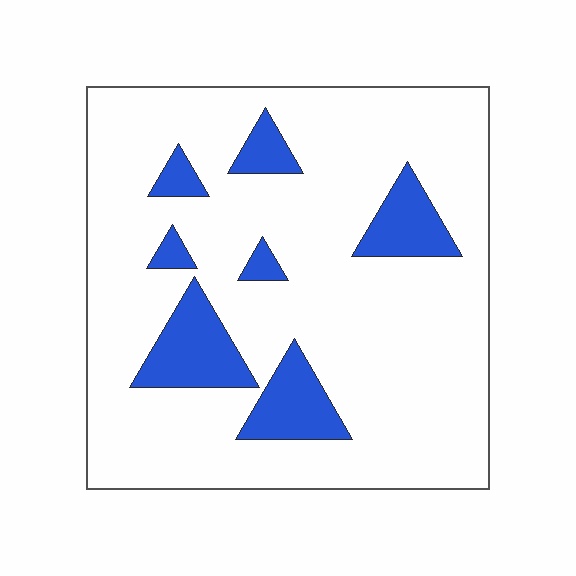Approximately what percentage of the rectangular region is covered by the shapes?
Approximately 15%.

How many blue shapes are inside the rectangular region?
7.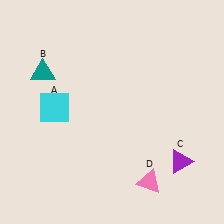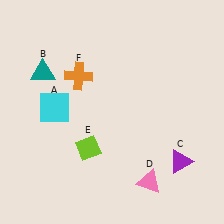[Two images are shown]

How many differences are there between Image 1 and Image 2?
There are 2 differences between the two images.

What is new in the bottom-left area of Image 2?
A lime diamond (E) was added in the bottom-left area of Image 2.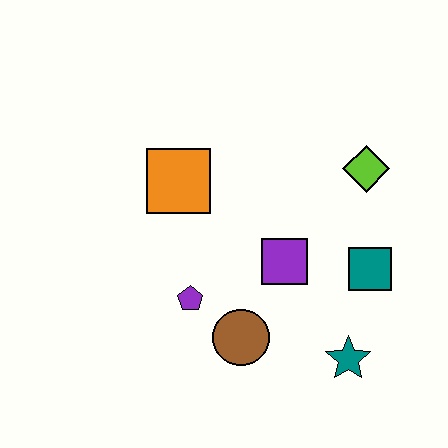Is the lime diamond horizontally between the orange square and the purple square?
No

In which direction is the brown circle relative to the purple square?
The brown circle is below the purple square.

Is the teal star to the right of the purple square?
Yes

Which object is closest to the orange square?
The purple pentagon is closest to the orange square.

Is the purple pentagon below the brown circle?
No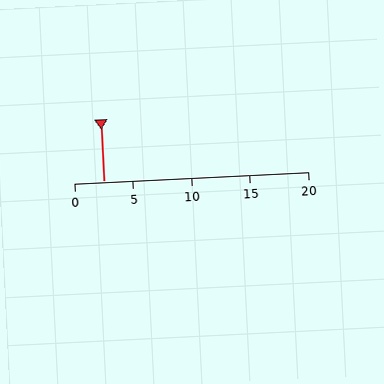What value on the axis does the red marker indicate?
The marker indicates approximately 2.5.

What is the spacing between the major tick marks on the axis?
The major ticks are spaced 5 apart.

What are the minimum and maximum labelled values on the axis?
The axis runs from 0 to 20.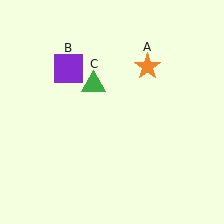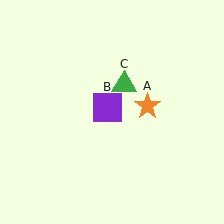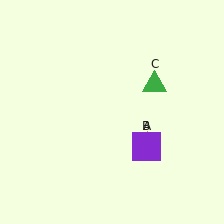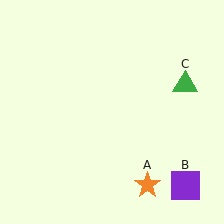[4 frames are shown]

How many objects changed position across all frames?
3 objects changed position: orange star (object A), purple square (object B), green triangle (object C).